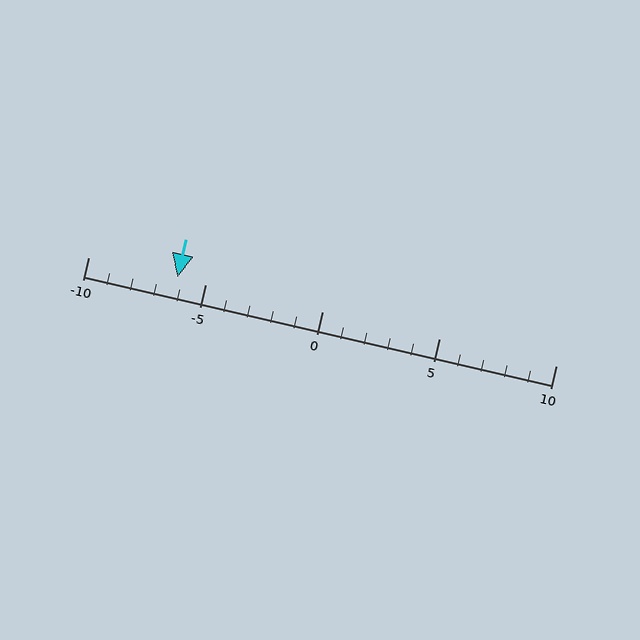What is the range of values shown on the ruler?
The ruler shows values from -10 to 10.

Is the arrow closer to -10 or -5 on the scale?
The arrow is closer to -5.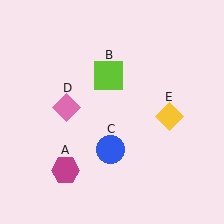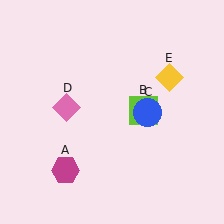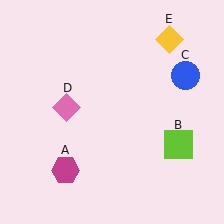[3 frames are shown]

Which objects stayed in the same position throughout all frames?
Magenta hexagon (object A) and pink diamond (object D) remained stationary.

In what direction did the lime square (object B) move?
The lime square (object B) moved down and to the right.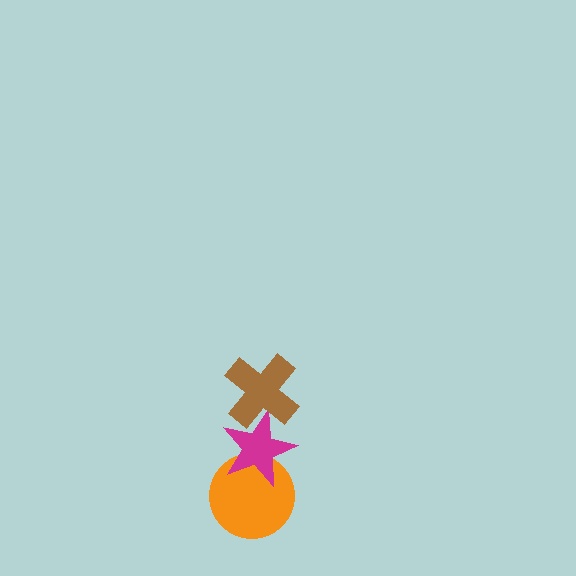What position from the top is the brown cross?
The brown cross is 1st from the top.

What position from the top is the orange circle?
The orange circle is 3rd from the top.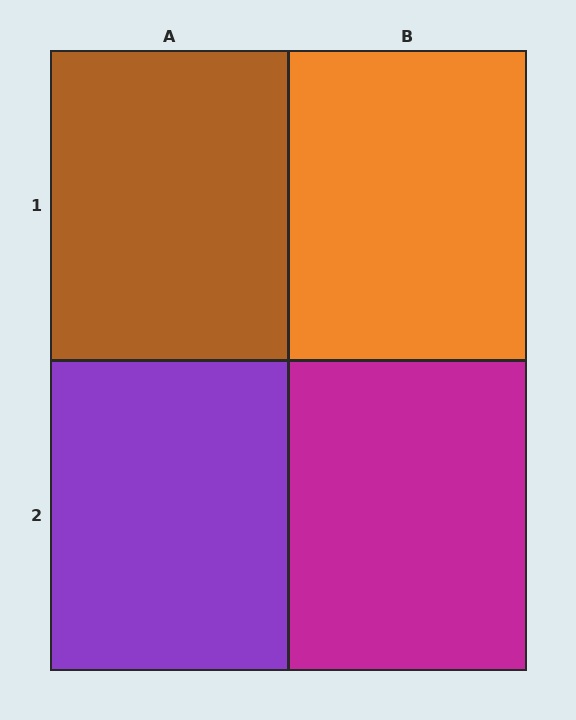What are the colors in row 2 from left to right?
Purple, magenta.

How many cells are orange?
1 cell is orange.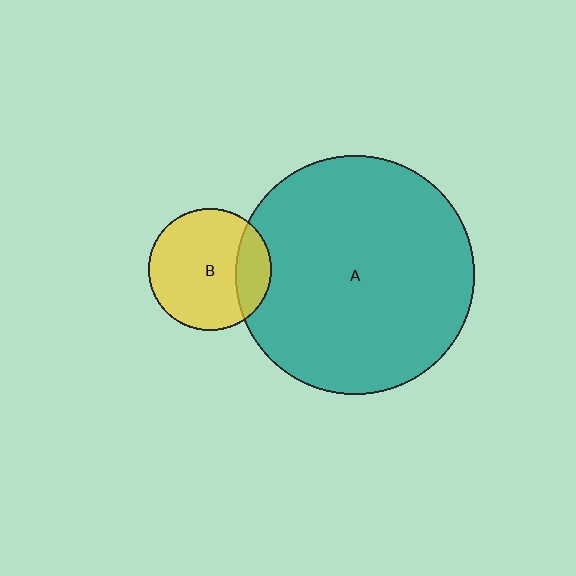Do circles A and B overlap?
Yes.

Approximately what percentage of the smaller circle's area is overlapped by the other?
Approximately 20%.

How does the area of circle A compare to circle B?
Approximately 3.8 times.